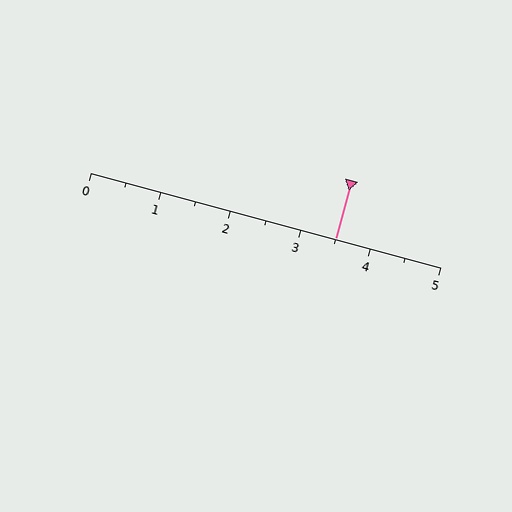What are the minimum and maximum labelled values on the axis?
The axis runs from 0 to 5.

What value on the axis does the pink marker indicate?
The marker indicates approximately 3.5.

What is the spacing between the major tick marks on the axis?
The major ticks are spaced 1 apart.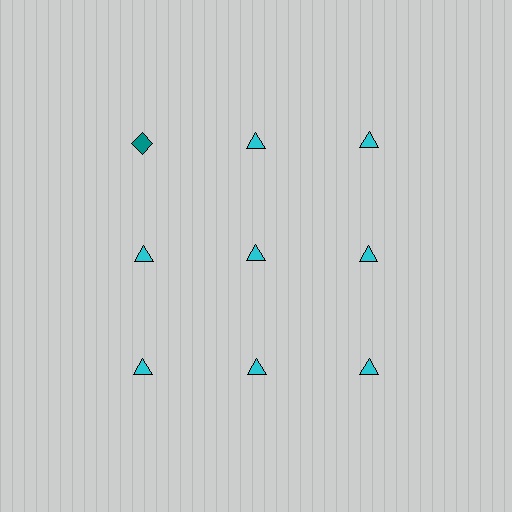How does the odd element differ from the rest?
It differs in both color (teal instead of cyan) and shape (diamond instead of triangle).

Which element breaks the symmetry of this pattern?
The teal diamond in the top row, leftmost column breaks the symmetry. All other shapes are cyan triangles.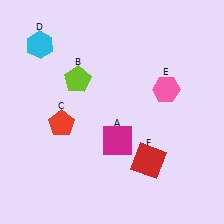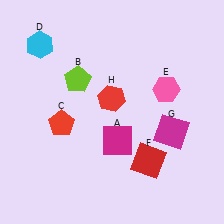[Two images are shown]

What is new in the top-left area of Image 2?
A red hexagon (H) was added in the top-left area of Image 2.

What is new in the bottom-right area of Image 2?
A magenta square (G) was added in the bottom-right area of Image 2.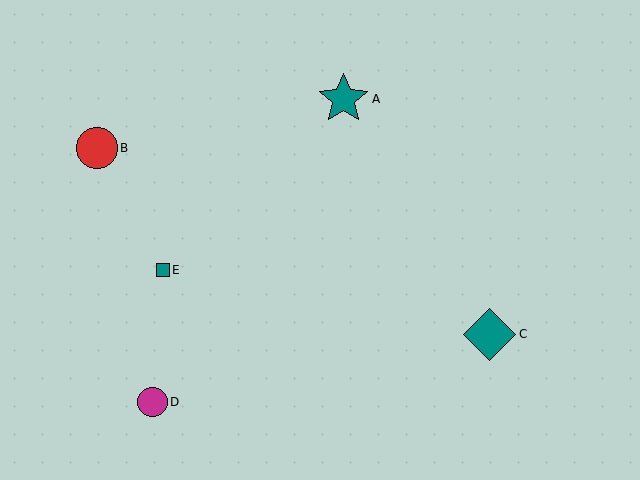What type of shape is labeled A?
Shape A is a teal star.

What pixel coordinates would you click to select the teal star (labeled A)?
Click at (343, 99) to select the teal star A.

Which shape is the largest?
The teal diamond (labeled C) is the largest.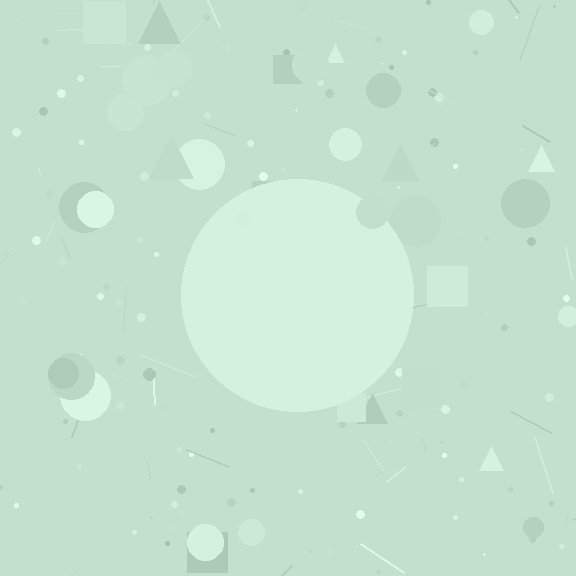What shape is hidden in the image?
A circle is hidden in the image.